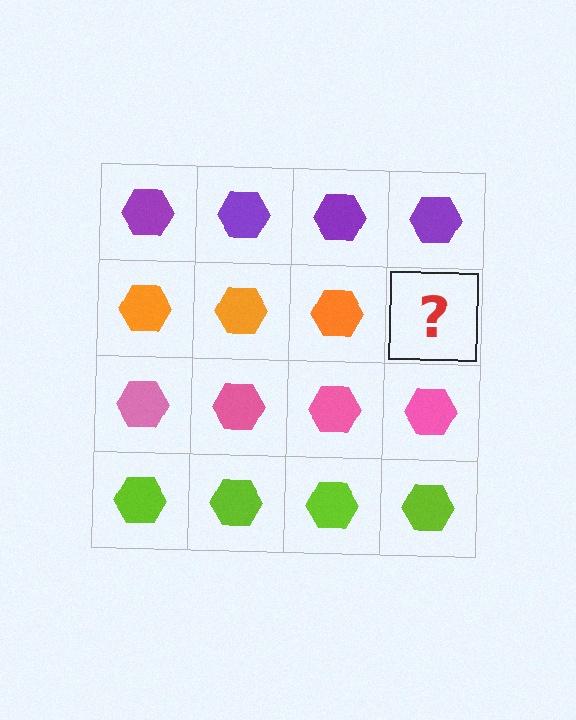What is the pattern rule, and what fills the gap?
The rule is that each row has a consistent color. The gap should be filled with an orange hexagon.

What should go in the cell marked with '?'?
The missing cell should contain an orange hexagon.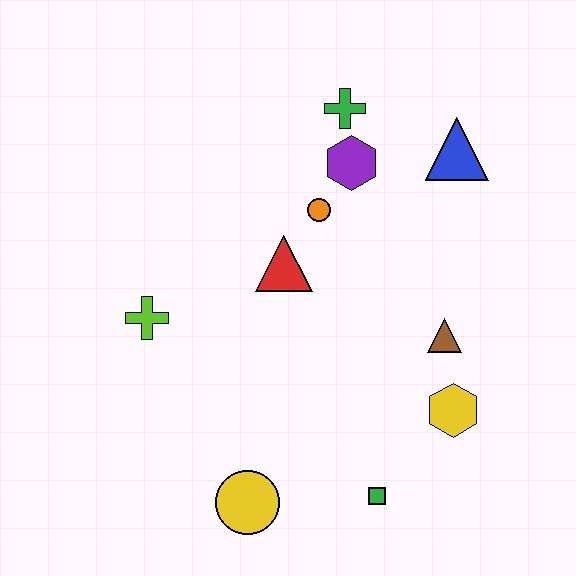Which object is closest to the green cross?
The purple hexagon is closest to the green cross.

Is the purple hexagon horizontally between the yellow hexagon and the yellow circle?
Yes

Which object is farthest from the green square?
The green cross is farthest from the green square.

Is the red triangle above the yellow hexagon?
Yes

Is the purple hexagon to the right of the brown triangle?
No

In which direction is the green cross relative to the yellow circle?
The green cross is above the yellow circle.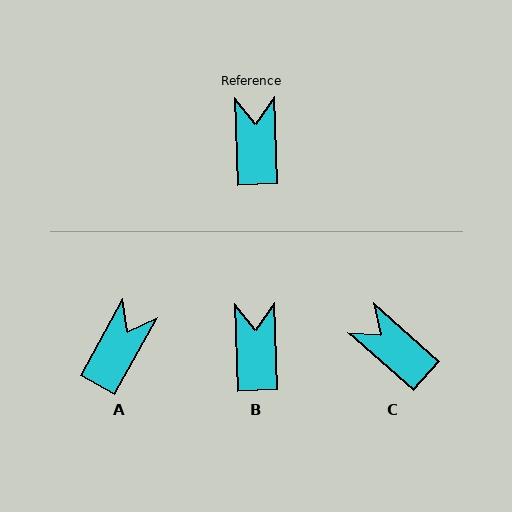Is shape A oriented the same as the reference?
No, it is off by about 30 degrees.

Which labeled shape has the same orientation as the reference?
B.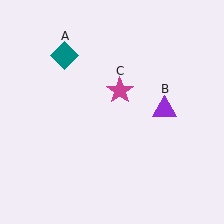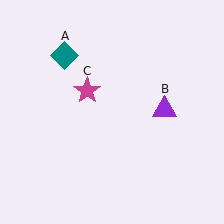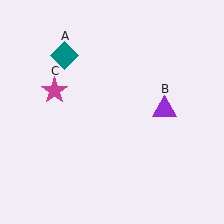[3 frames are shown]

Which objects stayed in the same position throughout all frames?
Teal diamond (object A) and purple triangle (object B) remained stationary.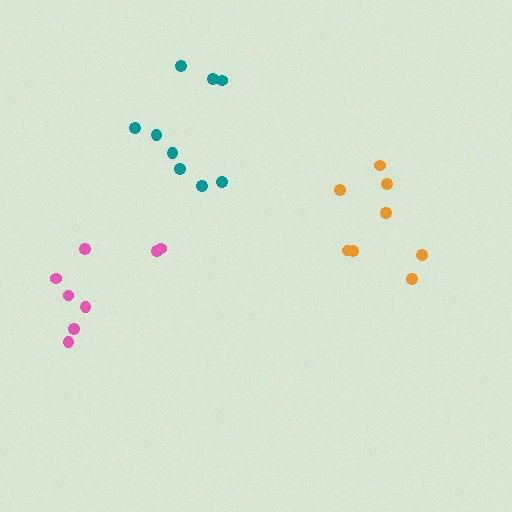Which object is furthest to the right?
The orange cluster is rightmost.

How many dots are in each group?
Group 1: 8 dots, Group 2: 9 dots, Group 3: 8 dots (25 total).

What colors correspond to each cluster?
The clusters are colored: orange, teal, pink.